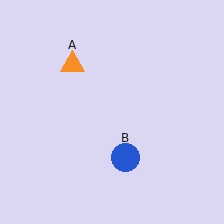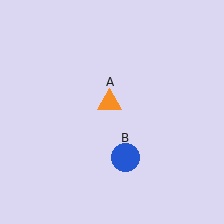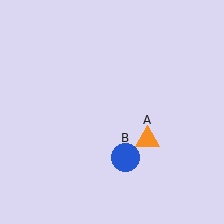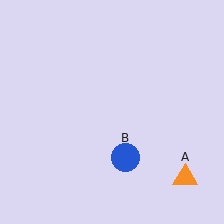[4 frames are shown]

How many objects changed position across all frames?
1 object changed position: orange triangle (object A).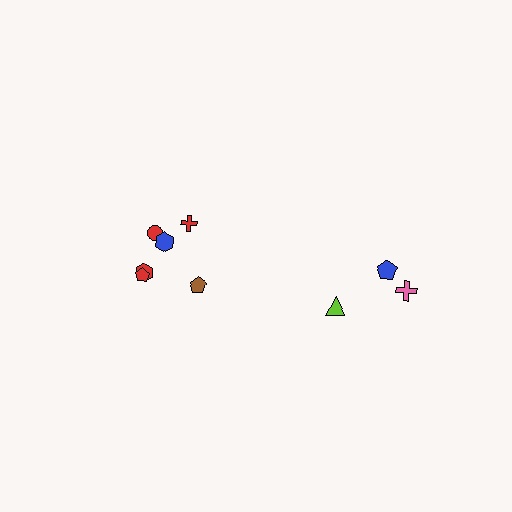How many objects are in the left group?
There are 6 objects.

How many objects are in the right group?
There are 3 objects.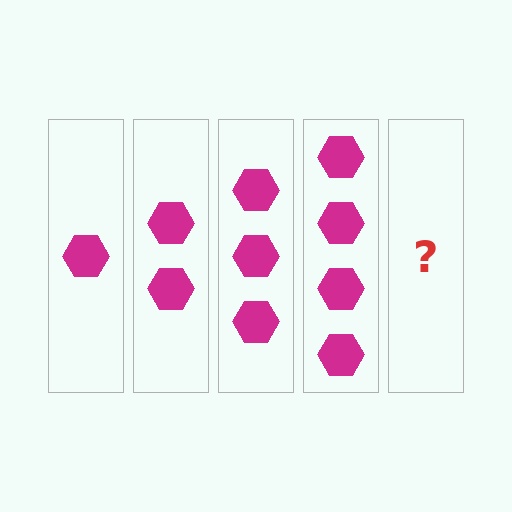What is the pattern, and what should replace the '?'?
The pattern is that each step adds one more hexagon. The '?' should be 5 hexagons.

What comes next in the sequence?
The next element should be 5 hexagons.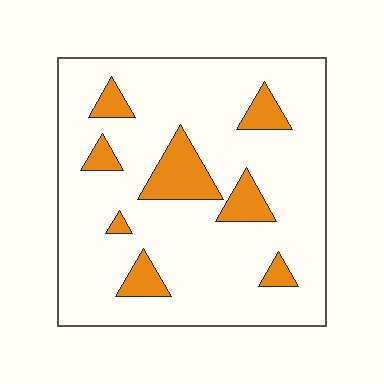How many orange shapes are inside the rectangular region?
8.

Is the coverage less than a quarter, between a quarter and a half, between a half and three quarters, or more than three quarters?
Less than a quarter.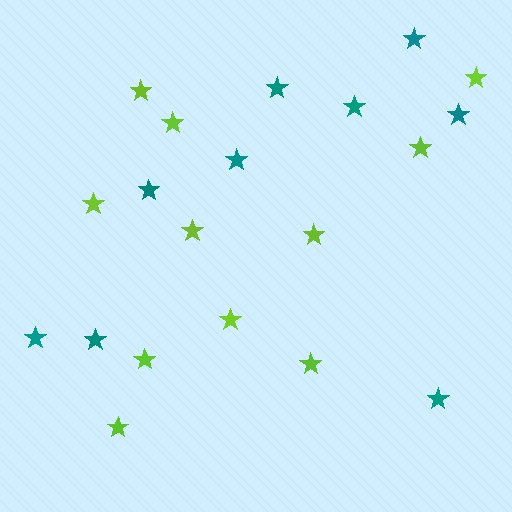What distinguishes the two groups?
There are 2 groups: one group of lime stars (11) and one group of teal stars (9).